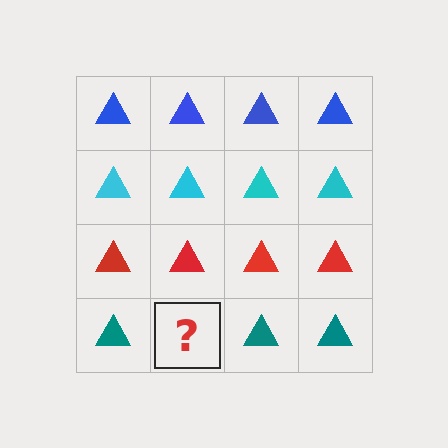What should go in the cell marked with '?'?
The missing cell should contain a teal triangle.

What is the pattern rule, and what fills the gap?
The rule is that each row has a consistent color. The gap should be filled with a teal triangle.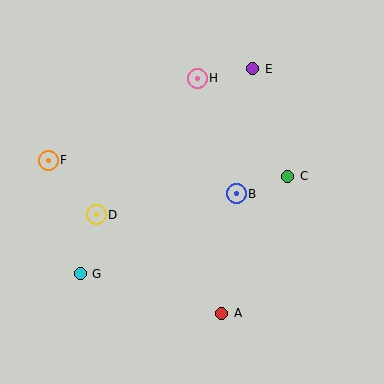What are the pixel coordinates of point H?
Point H is at (197, 78).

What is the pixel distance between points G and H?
The distance between G and H is 228 pixels.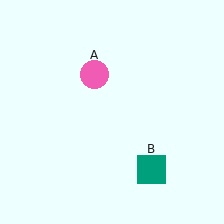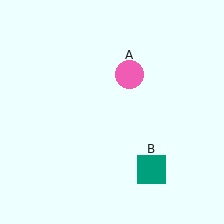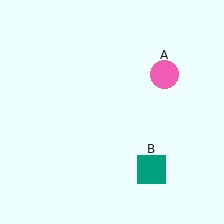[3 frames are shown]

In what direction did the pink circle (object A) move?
The pink circle (object A) moved right.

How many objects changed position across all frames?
1 object changed position: pink circle (object A).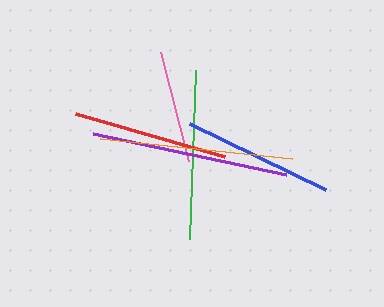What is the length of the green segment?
The green segment is approximately 169 pixels long.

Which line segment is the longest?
The purple line is the longest at approximately 197 pixels.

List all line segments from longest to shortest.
From longest to shortest: purple, orange, green, red, blue, pink.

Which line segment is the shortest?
The pink line is the shortest at approximately 113 pixels.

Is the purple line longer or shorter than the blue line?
The purple line is longer than the blue line.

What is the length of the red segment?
The red segment is approximately 156 pixels long.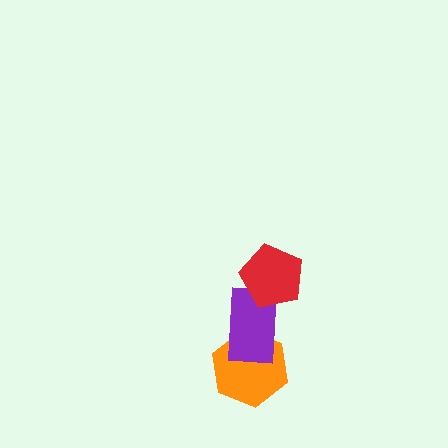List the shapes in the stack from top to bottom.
From top to bottom: the red pentagon, the purple rectangle, the orange hexagon.